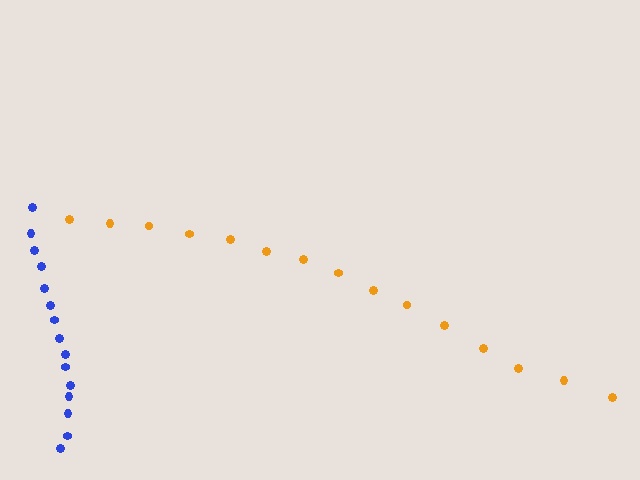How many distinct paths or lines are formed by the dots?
There are 2 distinct paths.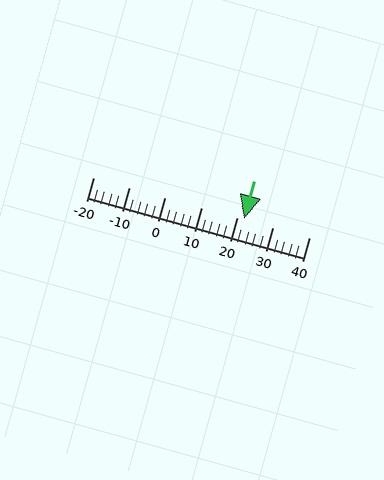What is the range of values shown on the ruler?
The ruler shows values from -20 to 40.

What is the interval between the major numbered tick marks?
The major tick marks are spaced 10 units apart.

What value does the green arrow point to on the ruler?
The green arrow points to approximately 22.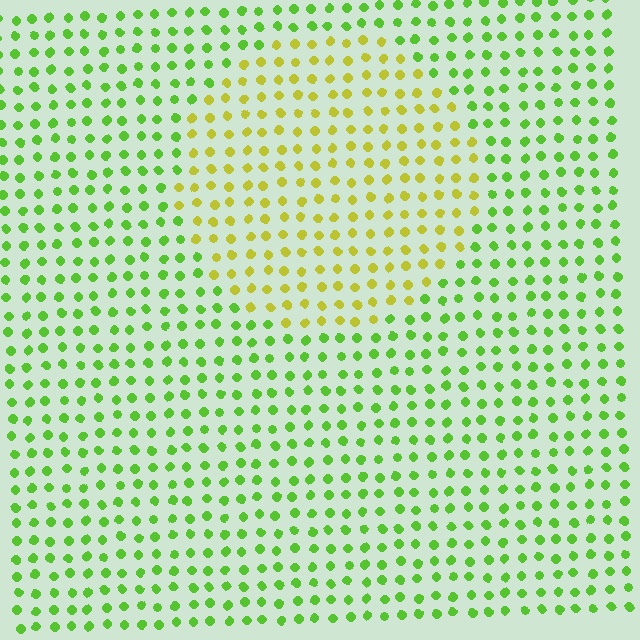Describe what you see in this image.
The image is filled with small lime elements in a uniform arrangement. A circle-shaped region is visible where the elements are tinted to a slightly different hue, forming a subtle color boundary.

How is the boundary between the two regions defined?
The boundary is defined purely by a slight shift in hue (about 42 degrees). Spacing, size, and orientation are identical on both sides.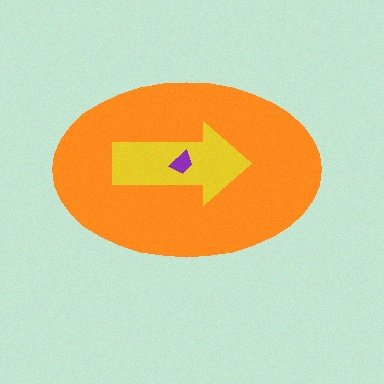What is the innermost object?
The purple trapezoid.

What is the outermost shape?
The orange ellipse.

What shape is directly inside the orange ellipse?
The yellow arrow.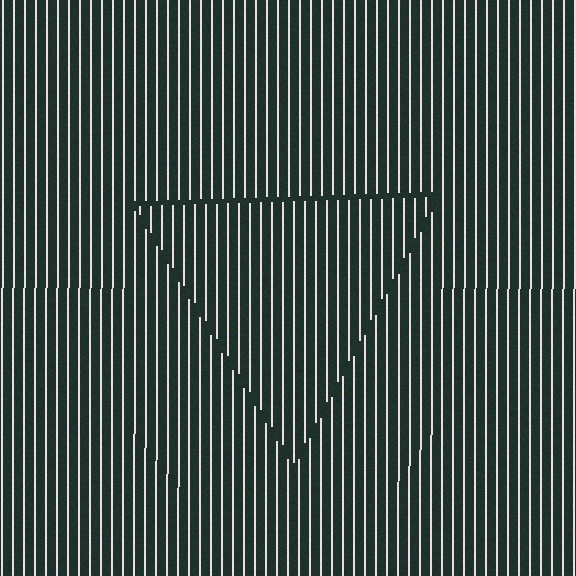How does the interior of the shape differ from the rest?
The interior of the shape contains the same grating, shifted by half a period — the contour is defined by the phase discontinuity where line-ends from the inner and outer gratings abut.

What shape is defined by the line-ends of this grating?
An illusory triangle. The interior of the shape contains the same grating, shifted by half a period — the contour is defined by the phase discontinuity where line-ends from the inner and outer gratings abut.